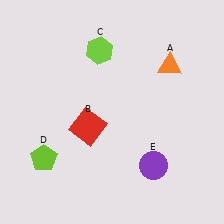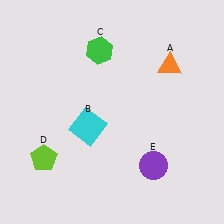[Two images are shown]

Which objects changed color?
B changed from red to cyan. C changed from lime to green.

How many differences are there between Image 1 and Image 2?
There are 2 differences between the two images.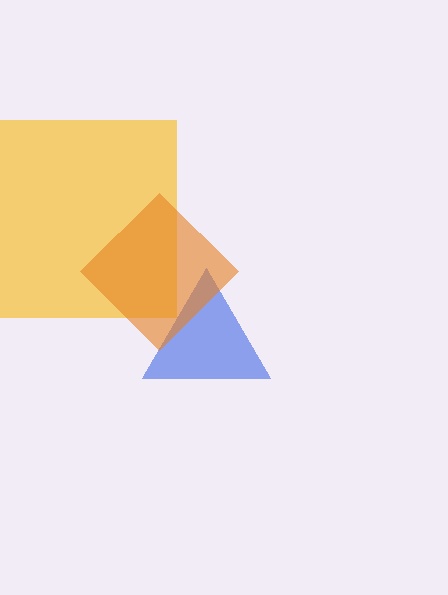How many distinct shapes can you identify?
There are 3 distinct shapes: a blue triangle, a yellow square, an orange diamond.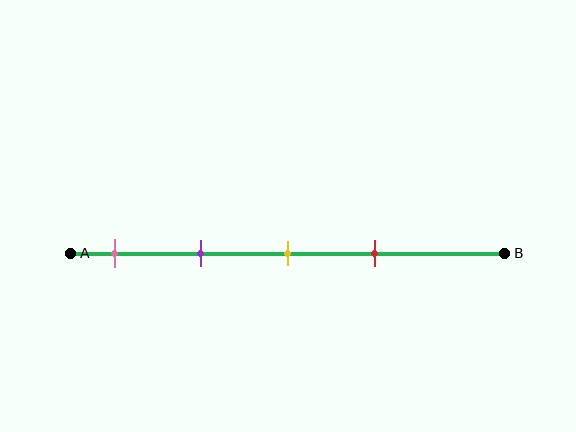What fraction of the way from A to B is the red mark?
The red mark is approximately 70% (0.7) of the way from A to B.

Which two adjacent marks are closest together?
The yellow and red marks are the closest adjacent pair.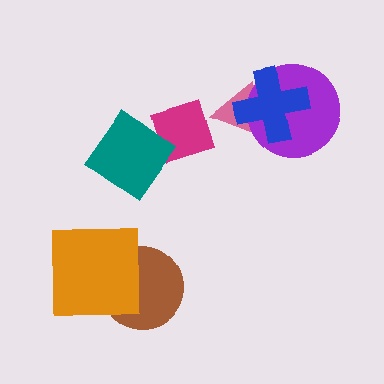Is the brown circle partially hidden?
Yes, it is partially covered by another shape.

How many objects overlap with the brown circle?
1 object overlaps with the brown circle.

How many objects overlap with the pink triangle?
2 objects overlap with the pink triangle.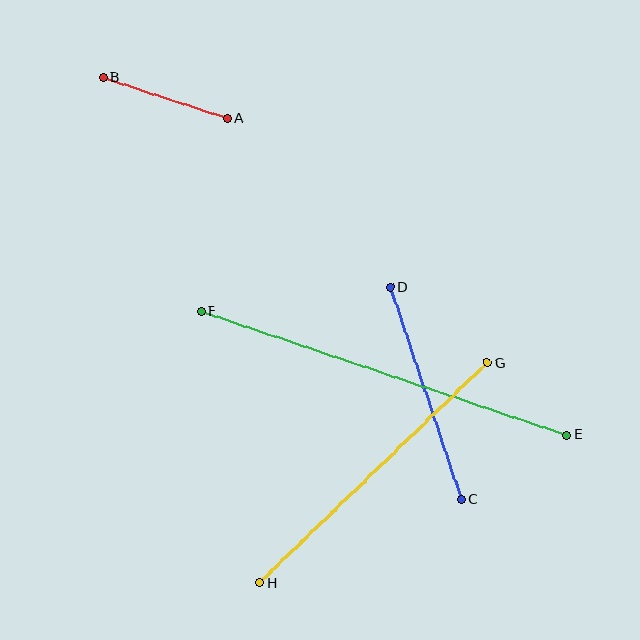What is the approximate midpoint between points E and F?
The midpoint is at approximately (384, 373) pixels.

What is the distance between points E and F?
The distance is approximately 386 pixels.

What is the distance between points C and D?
The distance is approximately 224 pixels.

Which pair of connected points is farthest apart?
Points E and F are farthest apart.